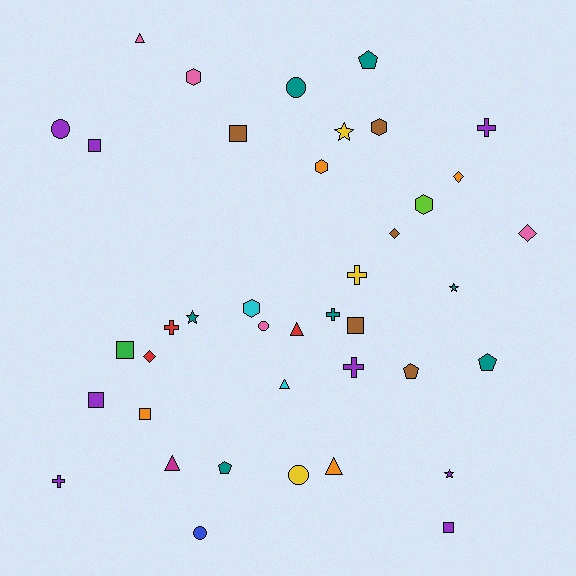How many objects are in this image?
There are 40 objects.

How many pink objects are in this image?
There are 4 pink objects.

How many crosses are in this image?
There are 6 crosses.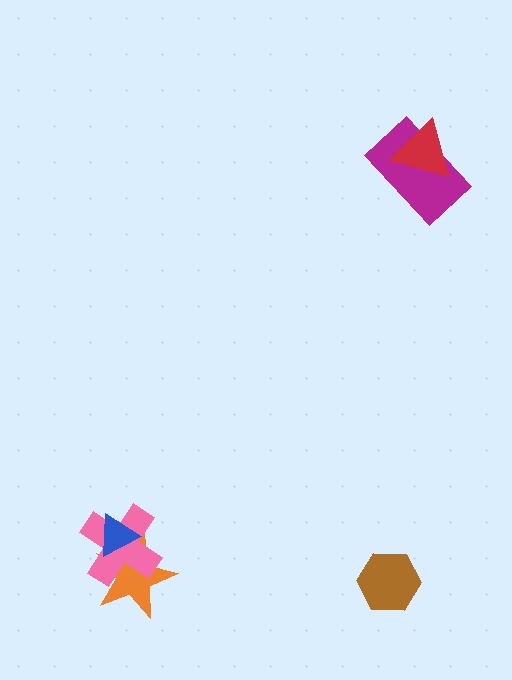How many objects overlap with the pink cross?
2 objects overlap with the pink cross.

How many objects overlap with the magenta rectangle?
1 object overlaps with the magenta rectangle.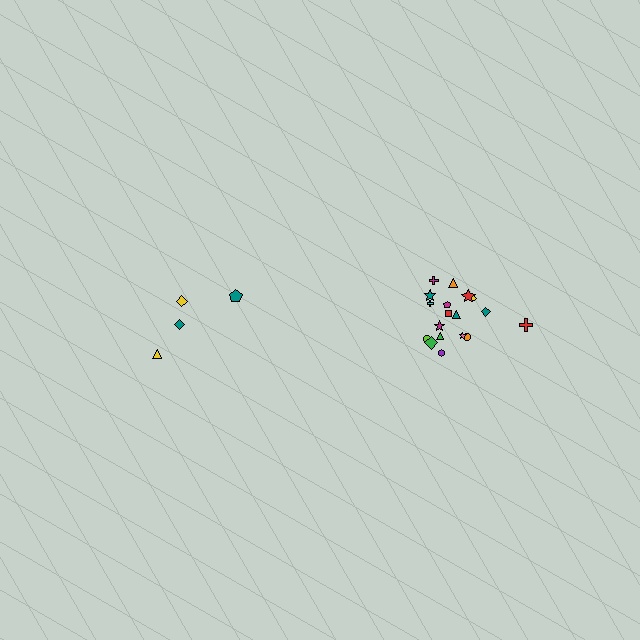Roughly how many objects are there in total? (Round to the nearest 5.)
Roughly 20 objects in total.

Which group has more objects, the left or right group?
The right group.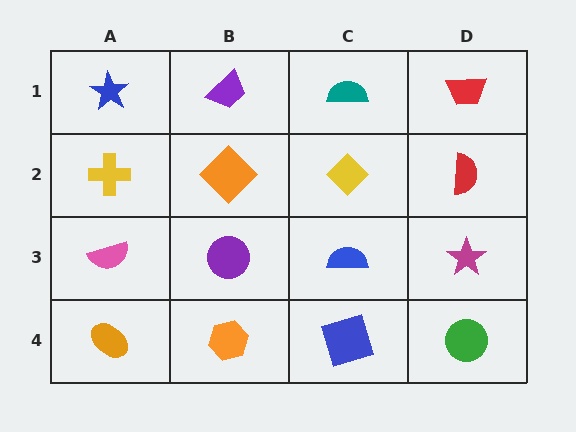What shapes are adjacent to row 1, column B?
An orange diamond (row 2, column B), a blue star (row 1, column A), a teal semicircle (row 1, column C).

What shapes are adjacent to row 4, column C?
A blue semicircle (row 3, column C), an orange hexagon (row 4, column B), a green circle (row 4, column D).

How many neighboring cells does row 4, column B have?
3.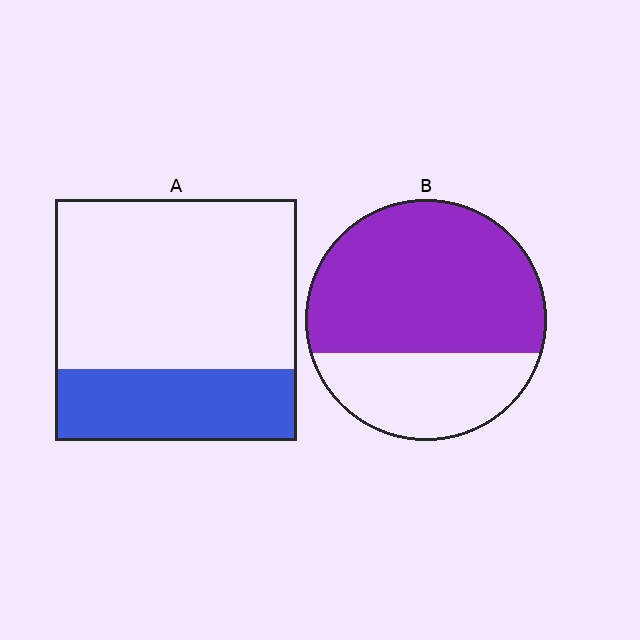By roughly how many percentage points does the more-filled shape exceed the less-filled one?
By roughly 35 percentage points (B over A).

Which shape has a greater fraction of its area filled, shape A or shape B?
Shape B.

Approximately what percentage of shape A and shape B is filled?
A is approximately 30% and B is approximately 65%.